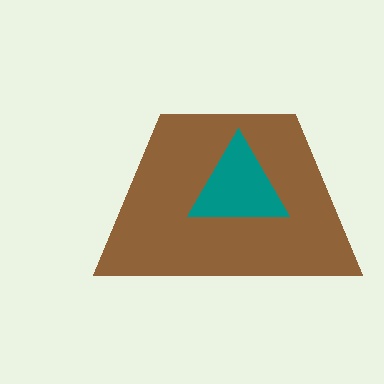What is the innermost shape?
The teal triangle.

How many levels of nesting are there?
2.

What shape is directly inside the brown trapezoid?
The teal triangle.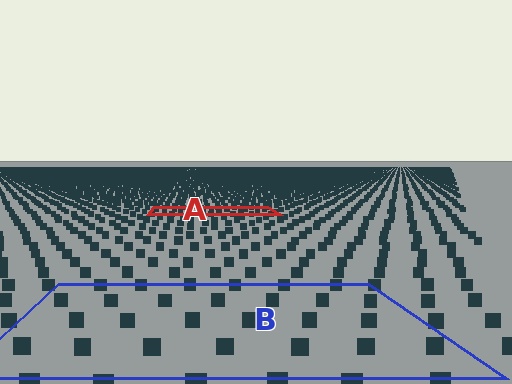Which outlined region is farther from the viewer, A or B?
Region A is farther from the viewer — the texture elements inside it appear smaller and more densely packed.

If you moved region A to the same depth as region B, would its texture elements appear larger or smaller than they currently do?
They would appear larger. At a closer depth, the same texture elements are projected at a bigger on-screen size.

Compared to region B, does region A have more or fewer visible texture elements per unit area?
Region A has more texture elements per unit area — they are packed more densely because it is farther away.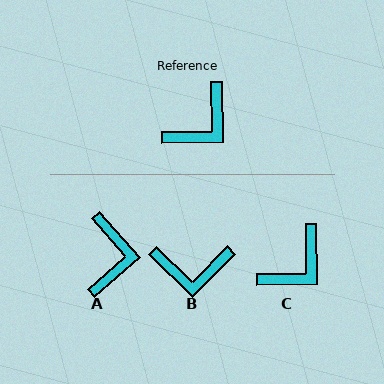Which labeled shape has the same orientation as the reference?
C.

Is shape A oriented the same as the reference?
No, it is off by about 41 degrees.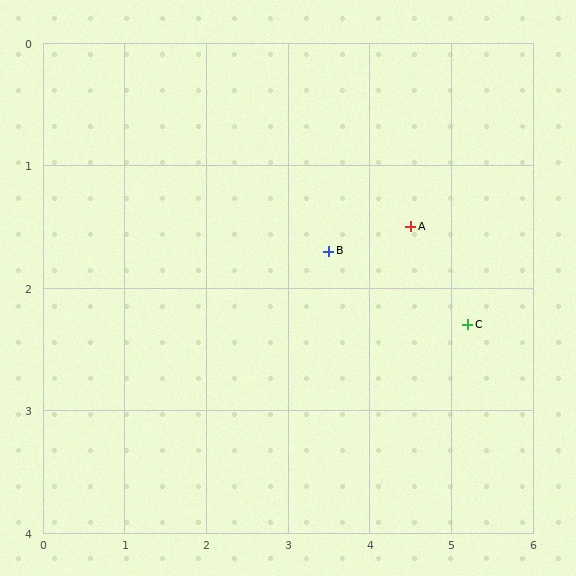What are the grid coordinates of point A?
Point A is at approximately (4.5, 1.5).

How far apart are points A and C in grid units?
Points A and C are about 1.1 grid units apart.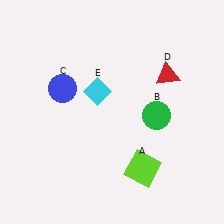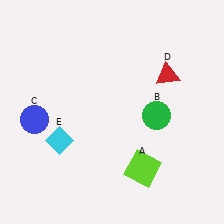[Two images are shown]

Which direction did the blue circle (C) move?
The blue circle (C) moved down.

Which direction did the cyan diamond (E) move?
The cyan diamond (E) moved down.